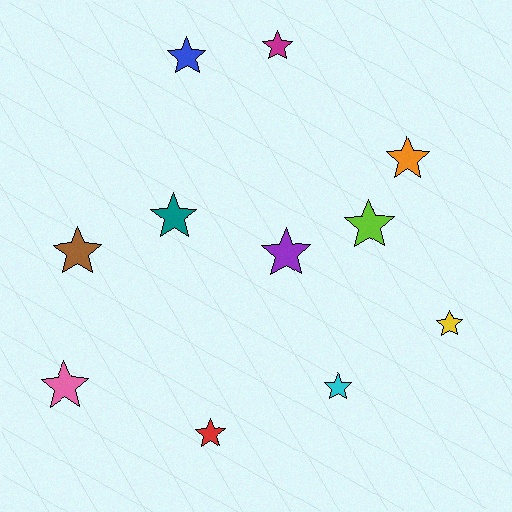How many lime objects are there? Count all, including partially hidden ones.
There is 1 lime object.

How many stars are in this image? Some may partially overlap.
There are 11 stars.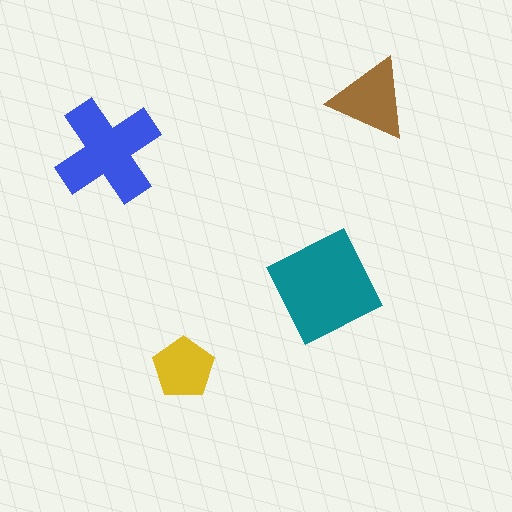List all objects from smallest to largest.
The yellow pentagon, the brown triangle, the blue cross, the teal diamond.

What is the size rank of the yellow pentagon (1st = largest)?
4th.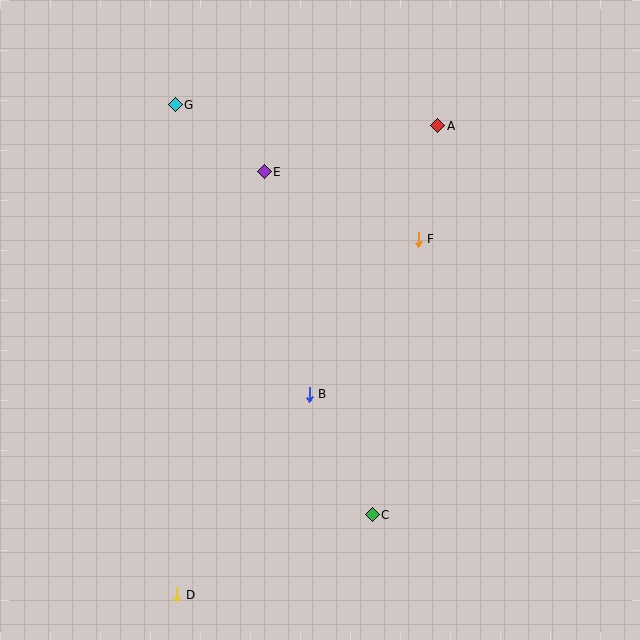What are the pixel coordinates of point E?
Point E is at (264, 172).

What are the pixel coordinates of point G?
Point G is at (175, 105).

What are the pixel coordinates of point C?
Point C is at (372, 515).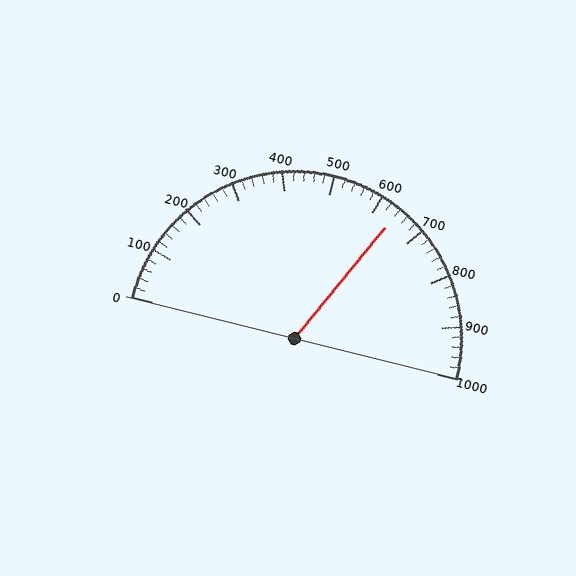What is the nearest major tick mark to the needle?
The nearest major tick mark is 600.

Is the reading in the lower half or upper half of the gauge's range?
The reading is in the upper half of the range (0 to 1000).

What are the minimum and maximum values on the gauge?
The gauge ranges from 0 to 1000.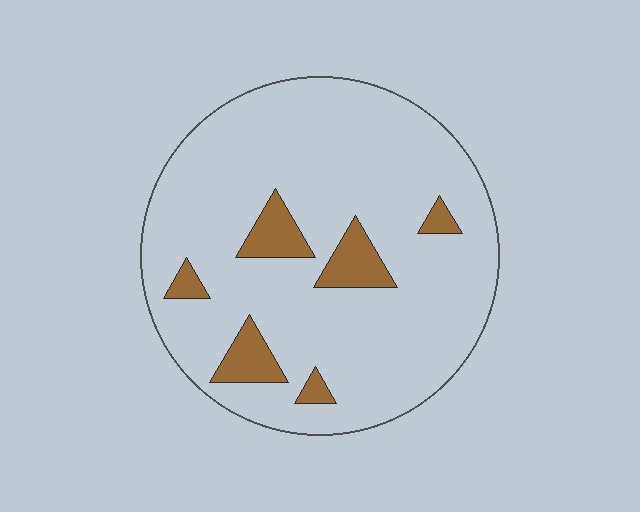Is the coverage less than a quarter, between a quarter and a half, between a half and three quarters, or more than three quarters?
Less than a quarter.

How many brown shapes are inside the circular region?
6.